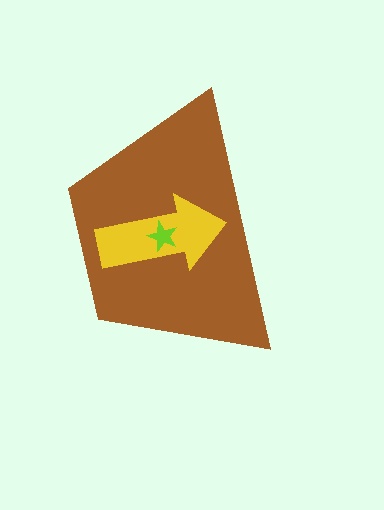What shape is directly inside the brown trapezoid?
The yellow arrow.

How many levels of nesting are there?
3.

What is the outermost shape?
The brown trapezoid.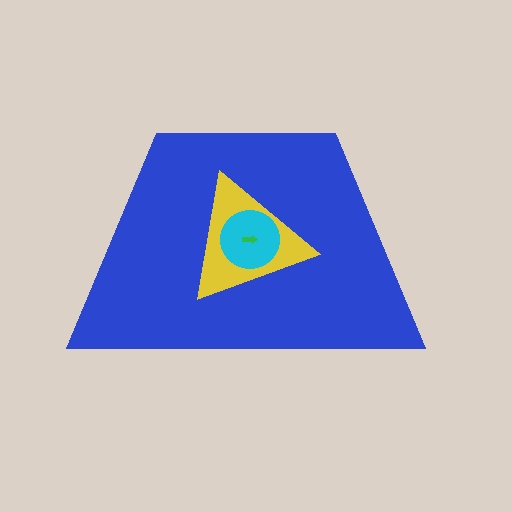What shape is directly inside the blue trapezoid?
The yellow triangle.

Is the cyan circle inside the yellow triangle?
Yes.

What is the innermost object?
The green arrow.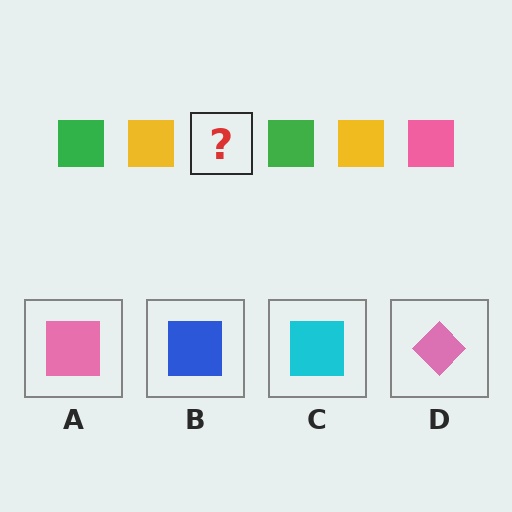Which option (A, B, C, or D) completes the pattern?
A.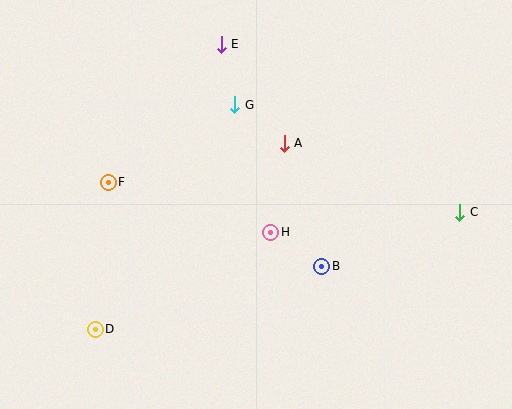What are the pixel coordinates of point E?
Point E is at (221, 44).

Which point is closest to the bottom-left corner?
Point D is closest to the bottom-left corner.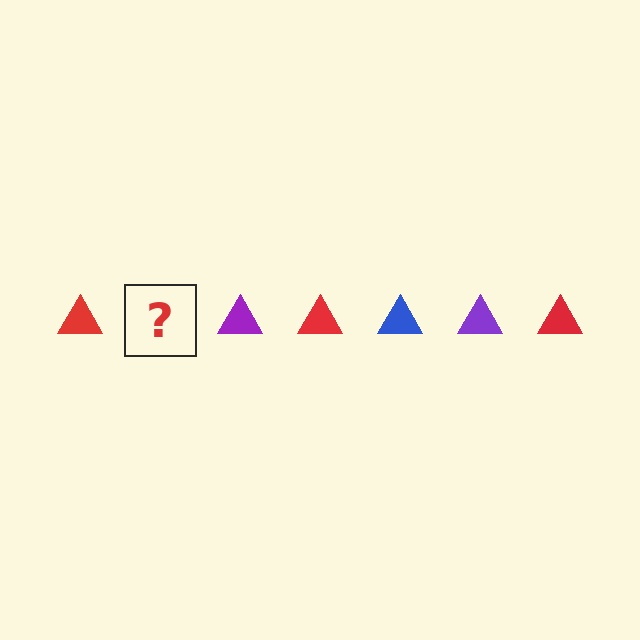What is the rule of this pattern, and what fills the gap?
The rule is that the pattern cycles through red, blue, purple triangles. The gap should be filled with a blue triangle.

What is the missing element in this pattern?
The missing element is a blue triangle.